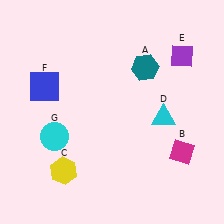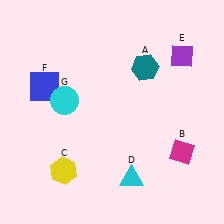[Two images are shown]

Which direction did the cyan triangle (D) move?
The cyan triangle (D) moved down.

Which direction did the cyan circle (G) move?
The cyan circle (G) moved up.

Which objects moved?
The objects that moved are: the cyan triangle (D), the cyan circle (G).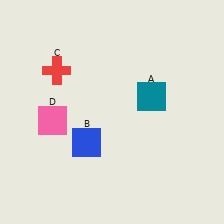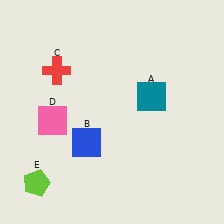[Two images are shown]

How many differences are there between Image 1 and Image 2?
There is 1 difference between the two images.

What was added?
A lime pentagon (E) was added in Image 2.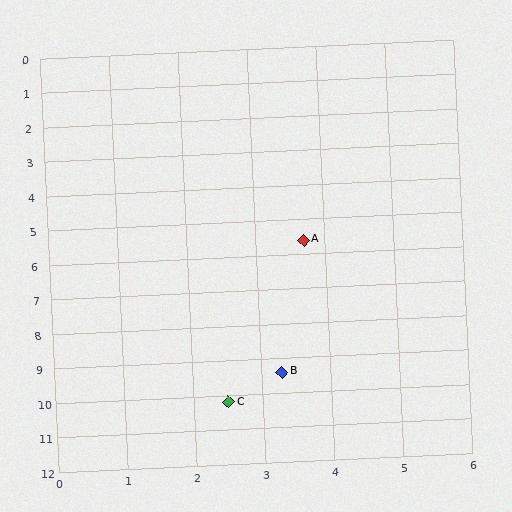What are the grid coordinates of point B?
Point B is at approximately (3.3, 9.4).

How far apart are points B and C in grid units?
Points B and C are about 1.1 grid units apart.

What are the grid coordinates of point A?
Point A is at approximately (3.7, 5.6).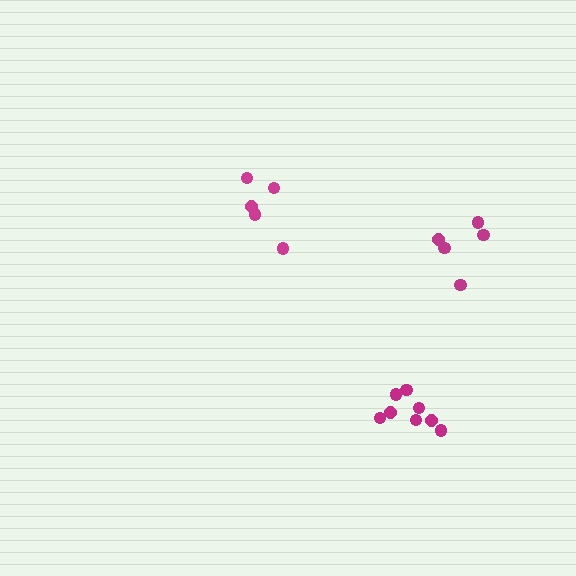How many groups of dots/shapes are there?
There are 3 groups.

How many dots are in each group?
Group 1: 5 dots, Group 2: 8 dots, Group 3: 5 dots (18 total).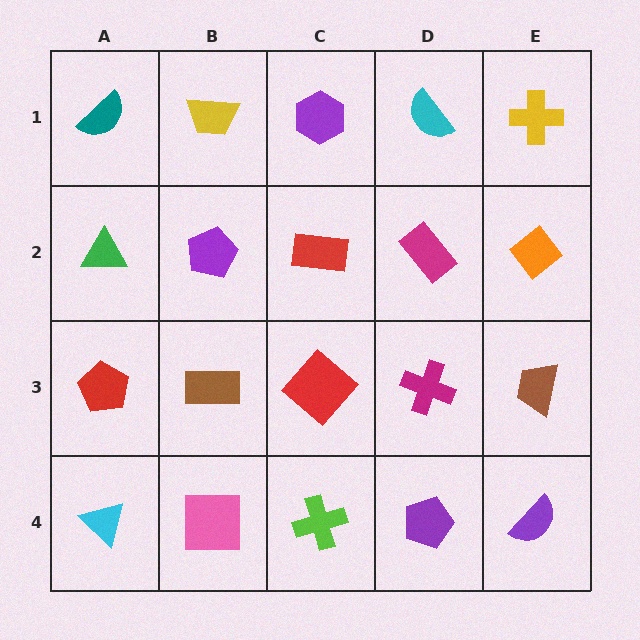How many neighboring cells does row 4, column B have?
3.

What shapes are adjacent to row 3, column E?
An orange diamond (row 2, column E), a purple semicircle (row 4, column E), a magenta cross (row 3, column D).